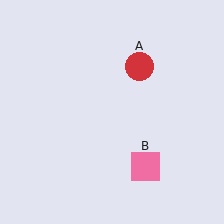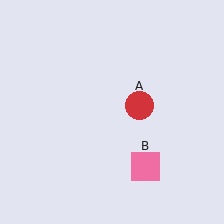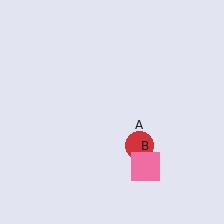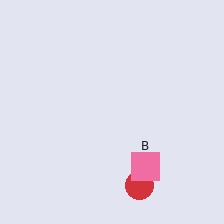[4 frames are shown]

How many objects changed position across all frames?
1 object changed position: red circle (object A).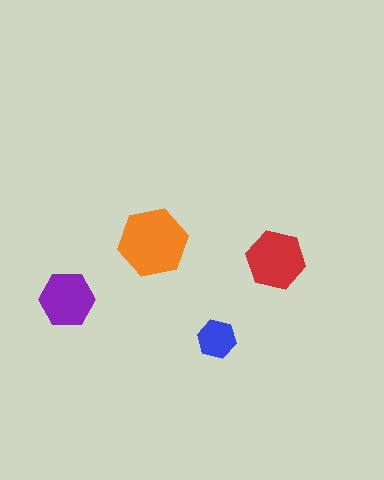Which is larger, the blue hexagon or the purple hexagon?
The purple one.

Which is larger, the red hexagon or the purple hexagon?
The red one.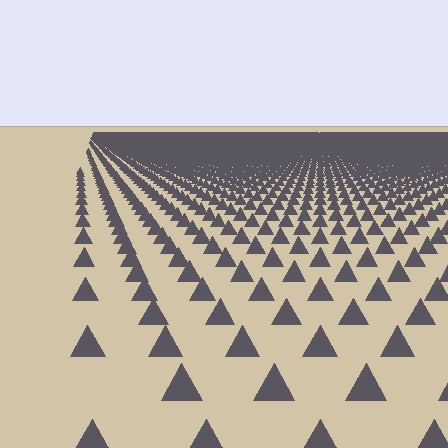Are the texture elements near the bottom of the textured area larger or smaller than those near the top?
Larger. Near the bottom, elements are closer to the viewer and appear at a bigger on-screen size.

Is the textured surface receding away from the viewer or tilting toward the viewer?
The surface is receding away from the viewer. Texture elements get smaller and denser toward the top.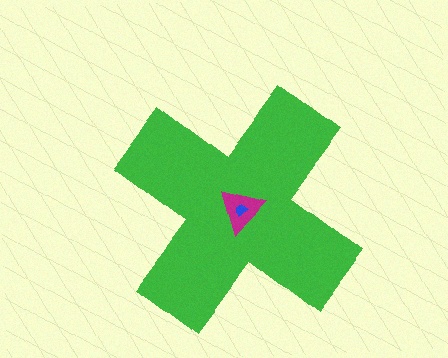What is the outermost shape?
The green cross.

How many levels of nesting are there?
3.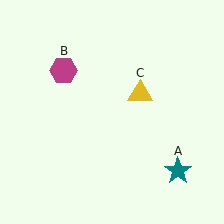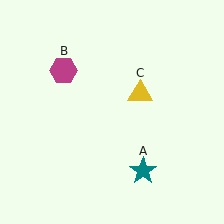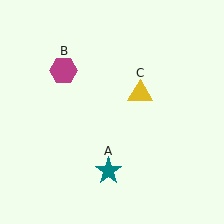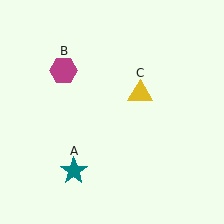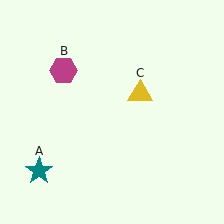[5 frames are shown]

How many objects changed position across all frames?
1 object changed position: teal star (object A).